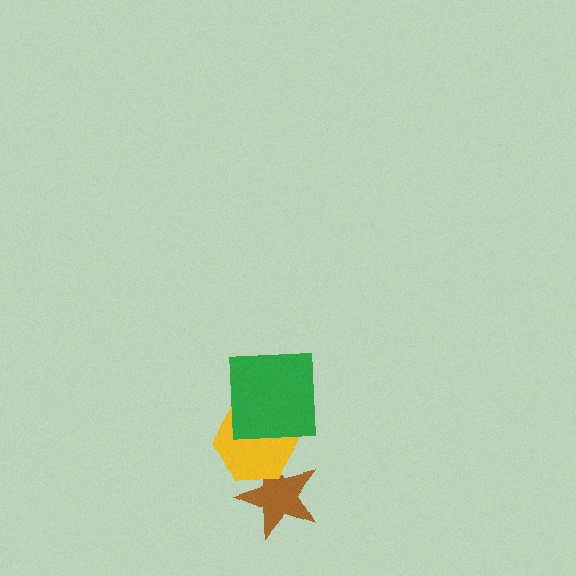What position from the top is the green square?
The green square is 1st from the top.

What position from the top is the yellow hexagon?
The yellow hexagon is 2nd from the top.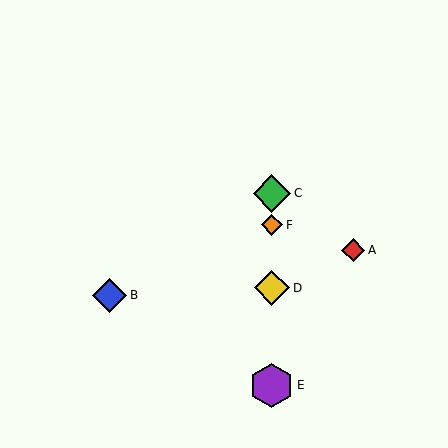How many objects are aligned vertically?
4 objects (C, D, E, F) are aligned vertically.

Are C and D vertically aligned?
Yes, both are at x≈272.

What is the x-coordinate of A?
Object A is at x≈353.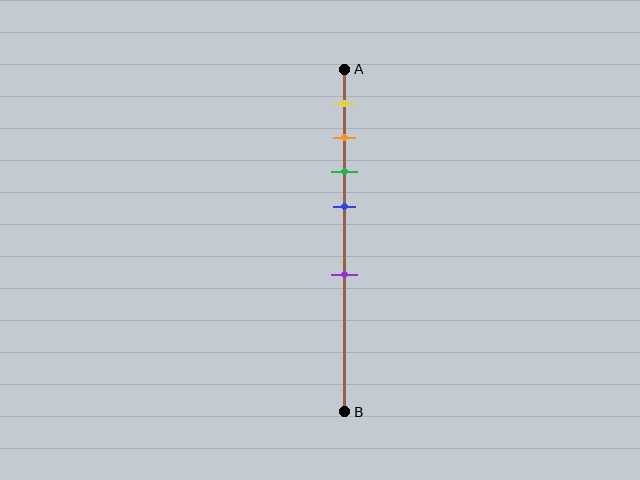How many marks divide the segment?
There are 5 marks dividing the segment.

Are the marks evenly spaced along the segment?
No, the marks are not evenly spaced.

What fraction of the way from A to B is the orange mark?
The orange mark is approximately 20% (0.2) of the way from A to B.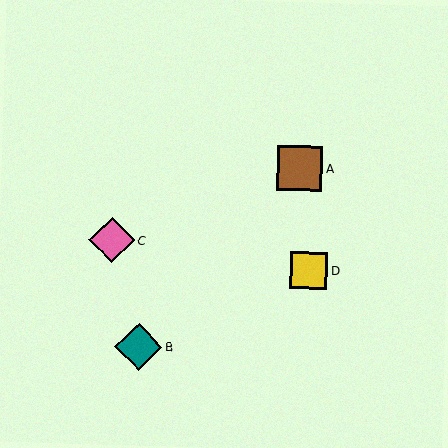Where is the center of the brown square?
The center of the brown square is at (300, 168).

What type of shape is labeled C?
Shape C is a pink diamond.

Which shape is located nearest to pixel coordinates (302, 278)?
The yellow square (labeled D) at (309, 271) is nearest to that location.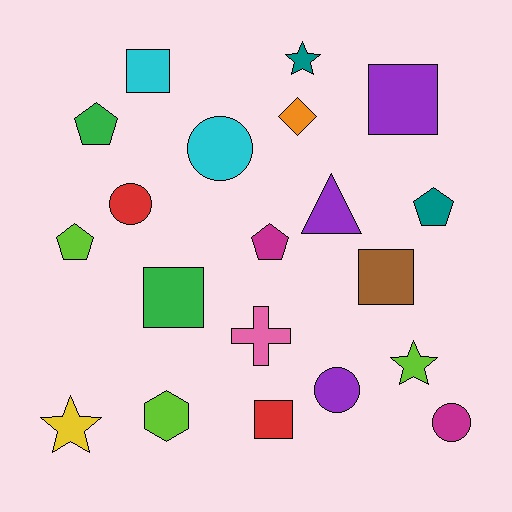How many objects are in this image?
There are 20 objects.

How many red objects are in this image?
There are 2 red objects.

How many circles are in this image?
There are 4 circles.